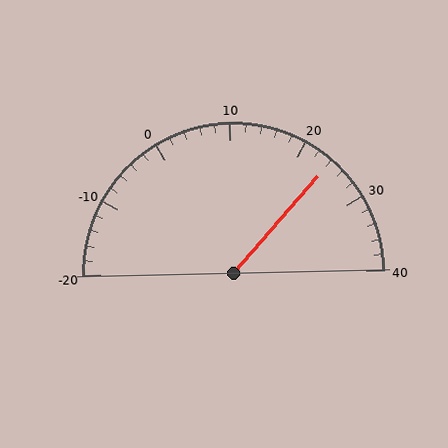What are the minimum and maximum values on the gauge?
The gauge ranges from -20 to 40.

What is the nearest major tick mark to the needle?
The nearest major tick mark is 20.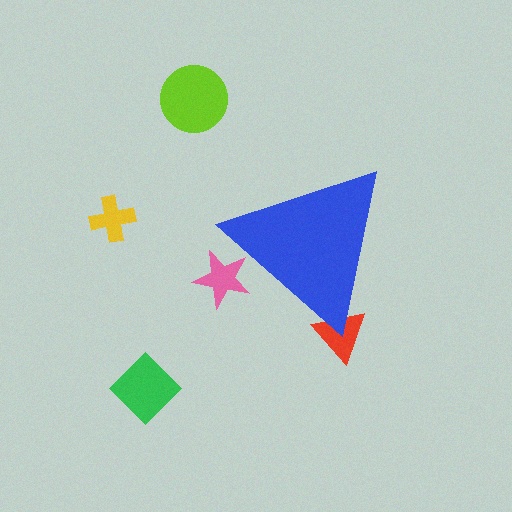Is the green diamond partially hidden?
No, the green diamond is fully visible.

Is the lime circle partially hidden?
No, the lime circle is fully visible.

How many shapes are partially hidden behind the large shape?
2 shapes are partially hidden.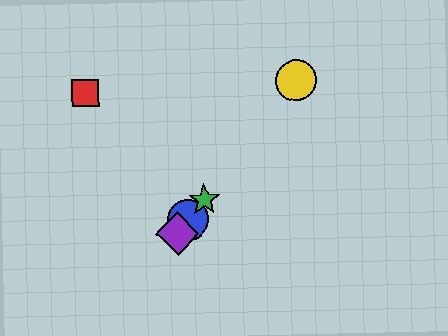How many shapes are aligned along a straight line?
4 shapes (the blue circle, the green star, the yellow circle, the purple diamond) are aligned along a straight line.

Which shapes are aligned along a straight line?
The blue circle, the green star, the yellow circle, the purple diamond are aligned along a straight line.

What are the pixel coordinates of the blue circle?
The blue circle is at (188, 220).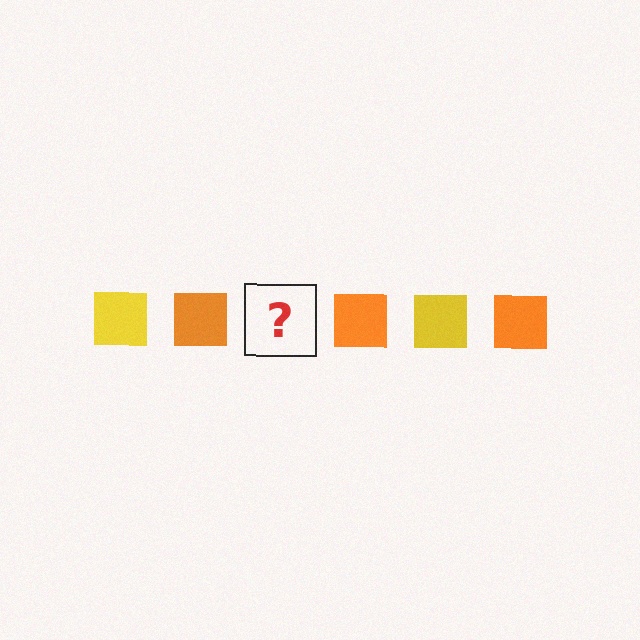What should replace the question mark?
The question mark should be replaced with a yellow square.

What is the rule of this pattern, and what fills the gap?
The rule is that the pattern cycles through yellow, orange squares. The gap should be filled with a yellow square.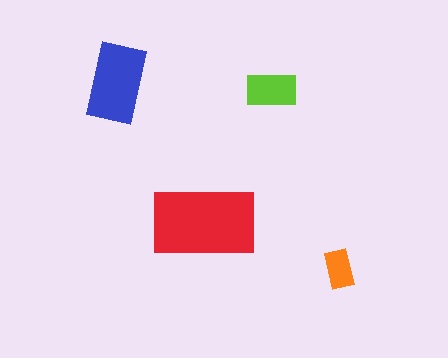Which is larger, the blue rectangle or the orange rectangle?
The blue one.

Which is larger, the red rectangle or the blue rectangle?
The red one.